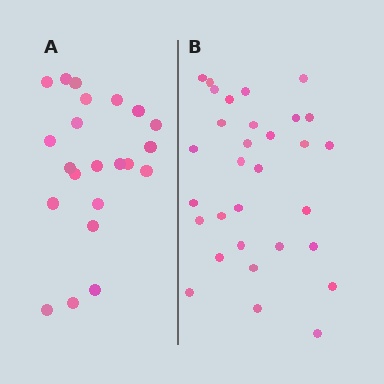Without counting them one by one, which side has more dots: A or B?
Region B (the right region) has more dots.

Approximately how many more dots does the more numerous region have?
Region B has roughly 8 or so more dots than region A.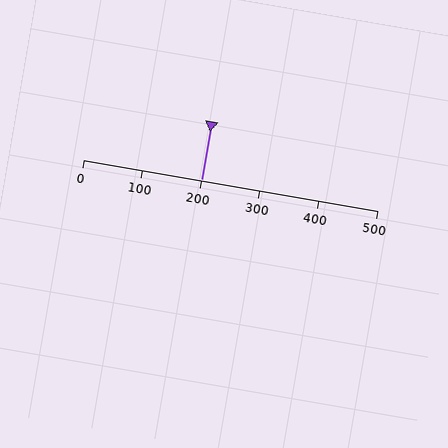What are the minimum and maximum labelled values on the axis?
The axis runs from 0 to 500.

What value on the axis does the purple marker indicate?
The marker indicates approximately 200.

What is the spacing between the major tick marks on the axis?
The major ticks are spaced 100 apart.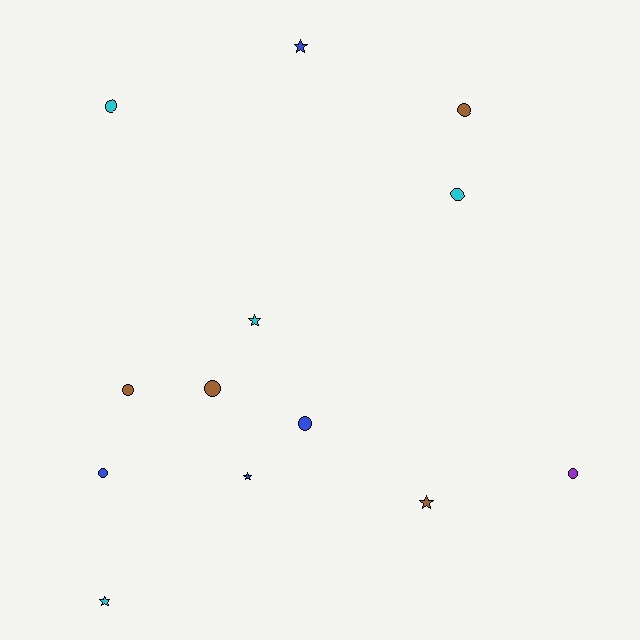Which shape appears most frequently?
Circle, with 8 objects.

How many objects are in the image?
There are 13 objects.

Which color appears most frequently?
Cyan, with 4 objects.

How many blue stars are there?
There are 2 blue stars.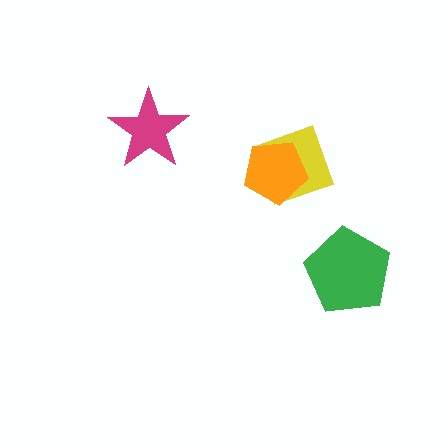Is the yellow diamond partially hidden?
Yes, it is partially covered by another shape.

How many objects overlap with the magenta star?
0 objects overlap with the magenta star.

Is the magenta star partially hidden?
No, no other shape covers it.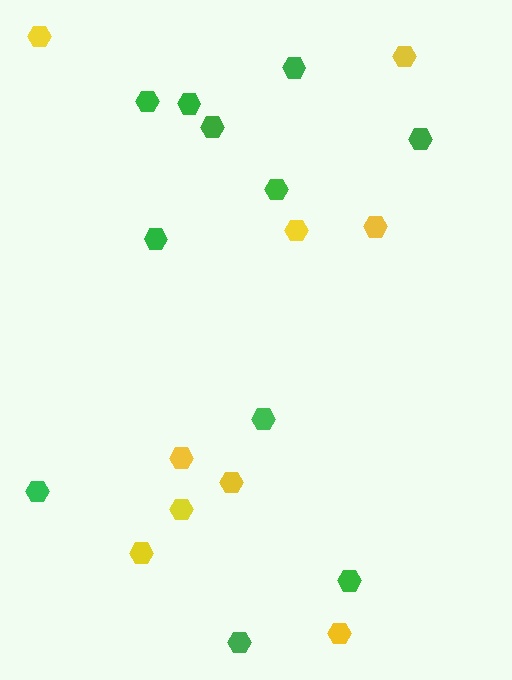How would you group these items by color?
There are 2 groups: one group of green hexagons (11) and one group of yellow hexagons (9).